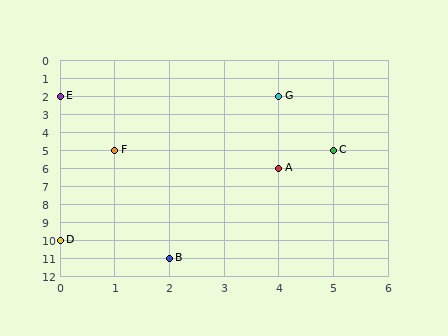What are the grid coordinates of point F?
Point F is at grid coordinates (1, 5).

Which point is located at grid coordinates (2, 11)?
Point B is at (2, 11).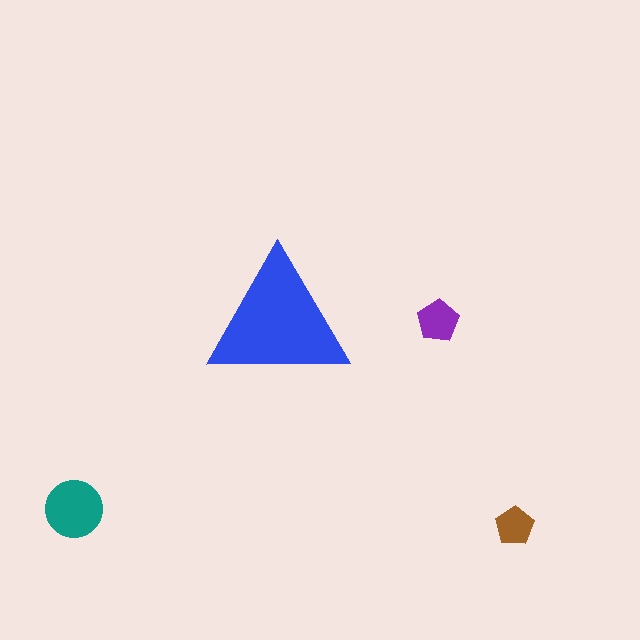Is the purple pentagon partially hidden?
No, the purple pentagon is fully visible.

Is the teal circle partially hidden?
No, the teal circle is fully visible.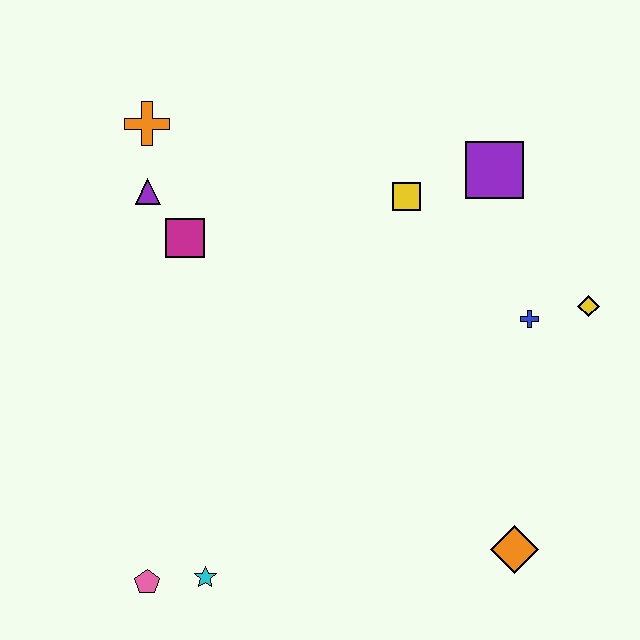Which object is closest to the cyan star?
The pink pentagon is closest to the cyan star.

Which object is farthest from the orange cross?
The orange diamond is farthest from the orange cross.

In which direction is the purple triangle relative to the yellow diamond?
The purple triangle is to the left of the yellow diamond.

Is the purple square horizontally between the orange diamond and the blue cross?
No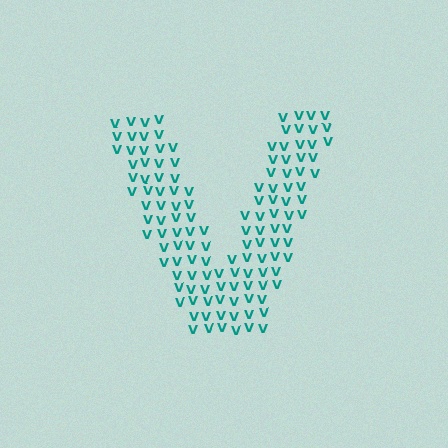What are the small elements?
The small elements are letter V's.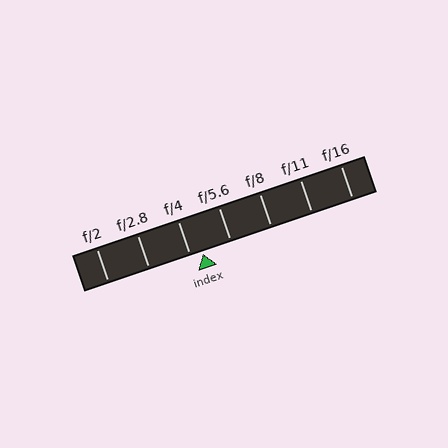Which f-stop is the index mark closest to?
The index mark is closest to f/4.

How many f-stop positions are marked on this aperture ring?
There are 7 f-stop positions marked.